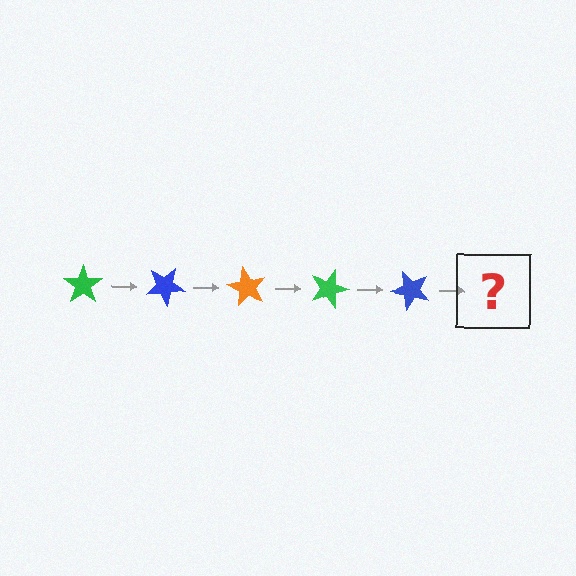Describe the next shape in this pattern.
It should be an orange star, rotated 150 degrees from the start.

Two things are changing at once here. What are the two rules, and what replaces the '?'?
The two rules are that it rotates 30 degrees each step and the color cycles through green, blue, and orange. The '?' should be an orange star, rotated 150 degrees from the start.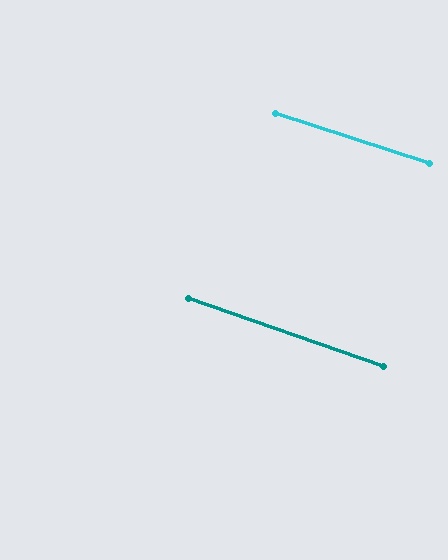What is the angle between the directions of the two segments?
Approximately 2 degrees.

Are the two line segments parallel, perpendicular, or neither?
Parallel — their directions differ by only 1.5°.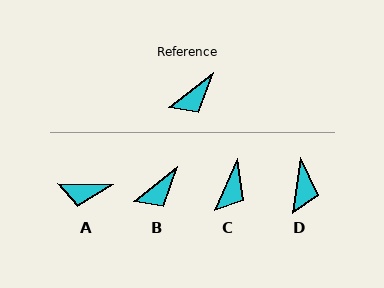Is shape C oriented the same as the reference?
No, it is off by about 29 degrees.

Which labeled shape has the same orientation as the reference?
B.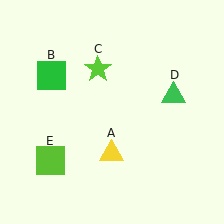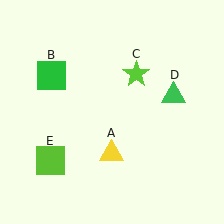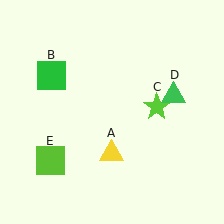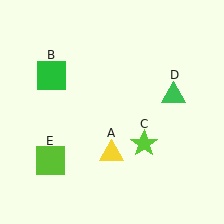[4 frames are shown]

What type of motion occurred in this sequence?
The lime star (object C) rotated clockwise around the center of the scene.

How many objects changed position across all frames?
1 object changed position: lime star (object C).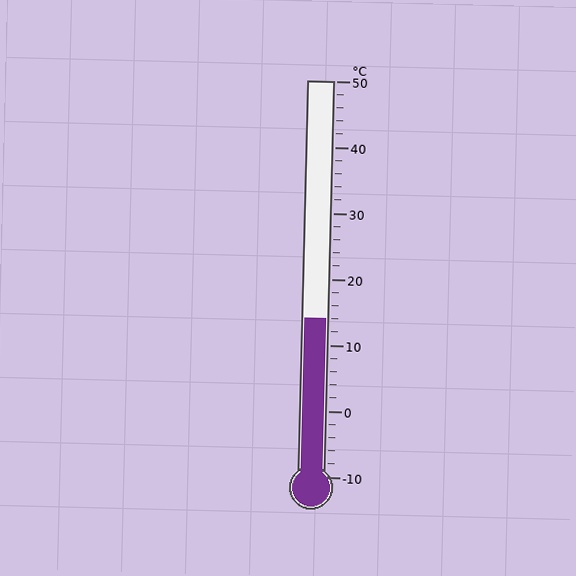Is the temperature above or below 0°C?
The temperature is above 0°C.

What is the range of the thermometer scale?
The thermometer scale ranges from -10°C to 50°C.